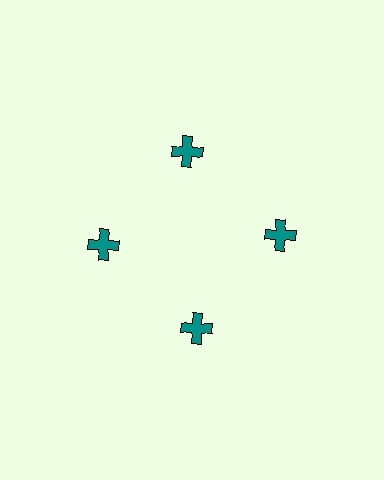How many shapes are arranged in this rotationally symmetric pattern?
There are 4 shapes, arranged in 4 groups of 1.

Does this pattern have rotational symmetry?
Yes, this pattern has 4-fold rotational symmetry. It looks the same after rotating 90 degrees around the center.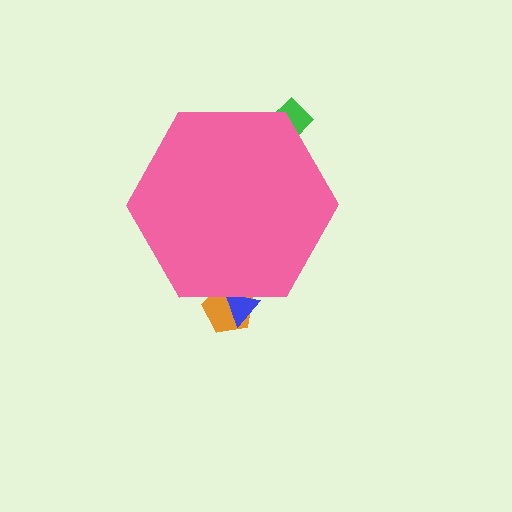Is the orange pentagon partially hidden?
Yes, the orange pentagon is partially hidden behind the pink hexagon.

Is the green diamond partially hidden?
Yes, the green diamond is partially hidden behind the pink hexagon.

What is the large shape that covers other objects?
A pink hexagon.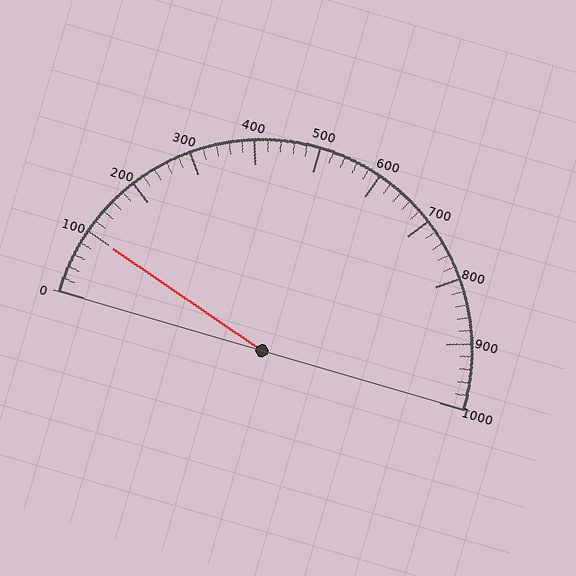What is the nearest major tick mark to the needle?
The nearest major tick mark is 100.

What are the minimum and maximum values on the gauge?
The gauge ranges from 0 to 1000.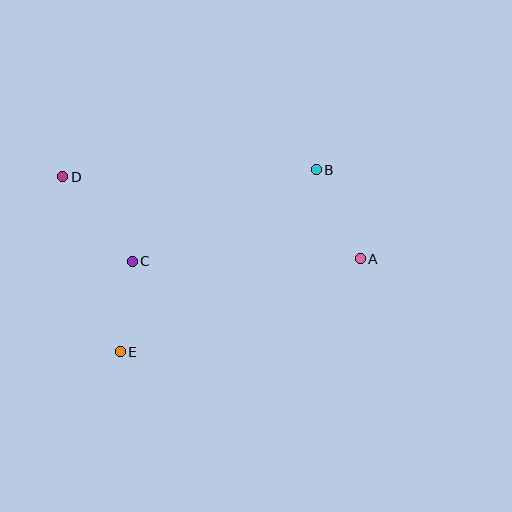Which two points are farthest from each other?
Points A and D are farthest from each other.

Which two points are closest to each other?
Points C and E are closest to each other.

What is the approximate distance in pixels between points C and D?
The distance between C and D is approximately 110 pixels.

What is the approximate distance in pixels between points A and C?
The distance between A and C is approximately 228 pixels.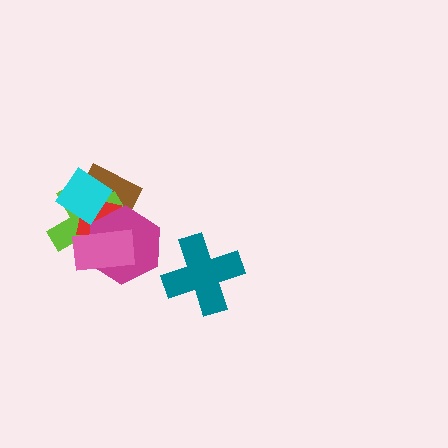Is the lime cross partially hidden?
Yes, it is partially covered by another shape.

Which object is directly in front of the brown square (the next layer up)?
The lime cross is directly in front of the brown square.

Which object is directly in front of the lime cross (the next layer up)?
The red square is directly in front of the lime cross.